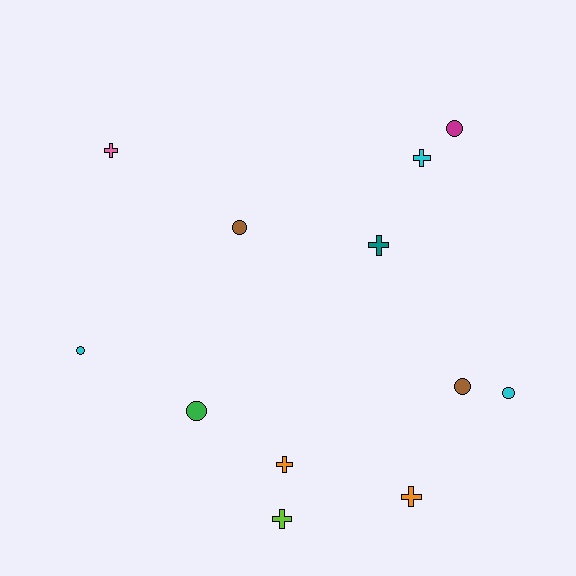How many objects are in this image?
There are 12 objects.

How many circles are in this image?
There are 6 circles.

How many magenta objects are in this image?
There is 1 magenta object.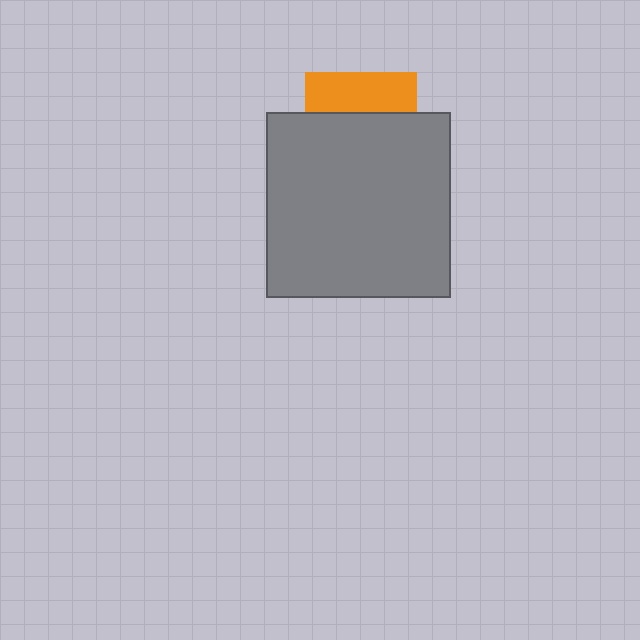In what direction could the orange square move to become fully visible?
The orange square could move up. That would shift it out from behind the gray square entirely.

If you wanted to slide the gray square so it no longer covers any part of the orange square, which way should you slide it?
Slide it down — that is the most direct way to separate the two shapes.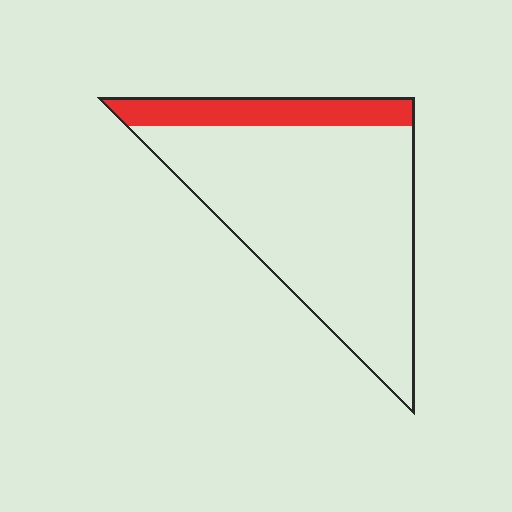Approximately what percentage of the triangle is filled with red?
Approximately 15%.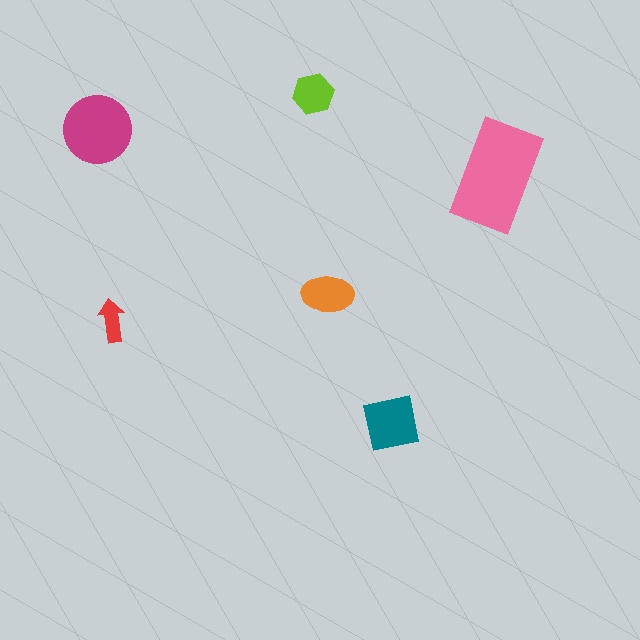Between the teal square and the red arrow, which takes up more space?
The teal square.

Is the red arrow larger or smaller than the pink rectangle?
Smaller.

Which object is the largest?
The pink rectangle.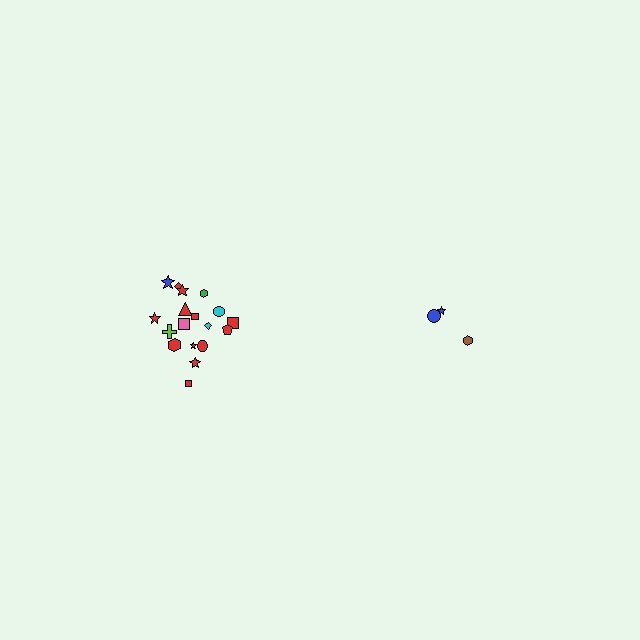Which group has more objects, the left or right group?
The left group.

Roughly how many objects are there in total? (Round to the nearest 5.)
Roughly 20 objects in total.